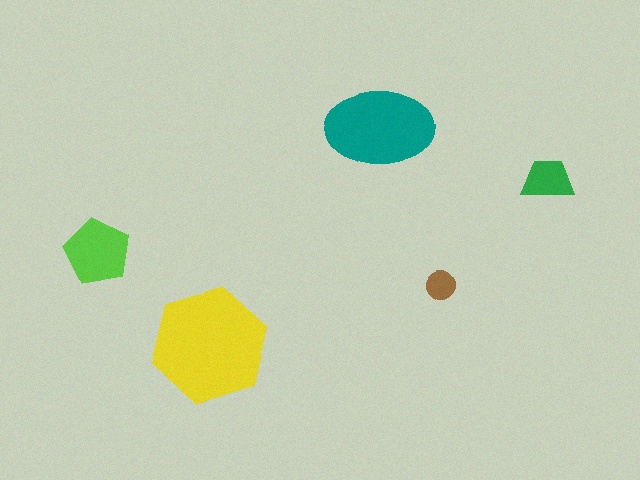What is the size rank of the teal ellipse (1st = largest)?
2nd.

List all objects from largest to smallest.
The yellow hexagon, the teal ellipse, the lime pentagon, the green trapezoid, the brown circle.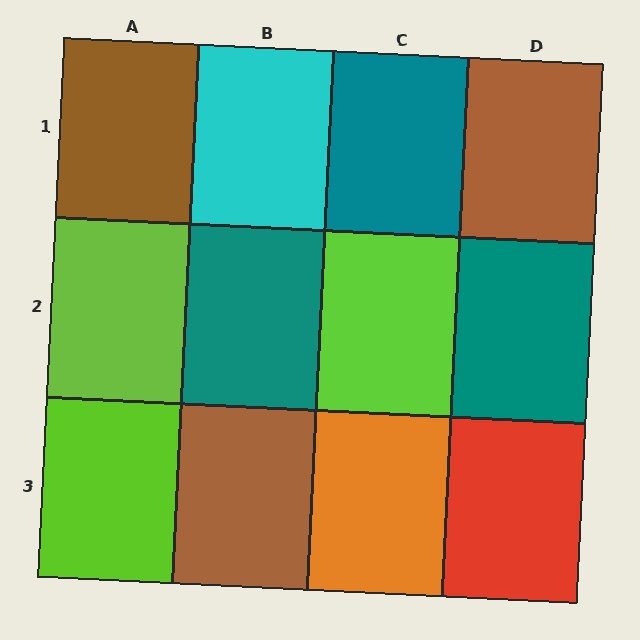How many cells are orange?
1 cell is orange.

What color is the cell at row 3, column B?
Brown.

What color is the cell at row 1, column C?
Teal.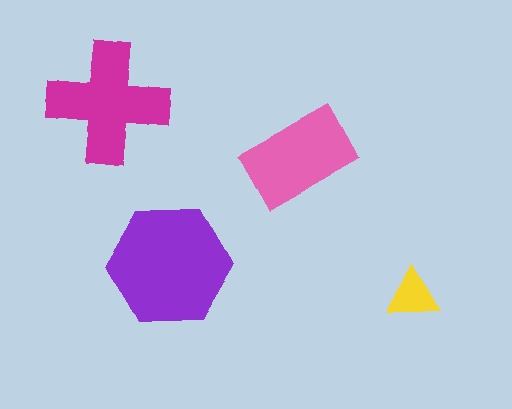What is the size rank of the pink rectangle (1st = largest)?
3rd.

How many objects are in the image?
There are 4 objects in the image.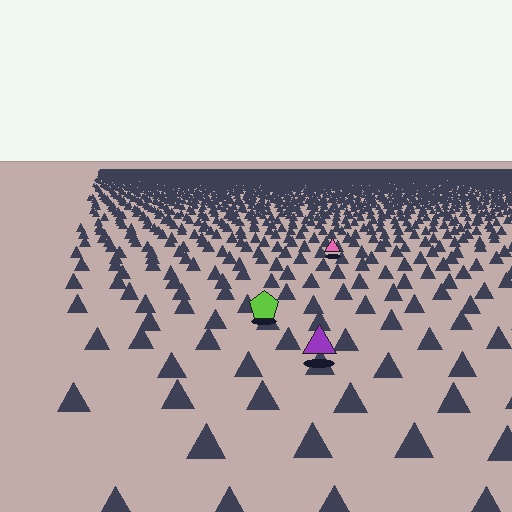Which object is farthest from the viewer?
The pink triangle is farthest from the viewer. It appears smaller and the ground texture around it is denser.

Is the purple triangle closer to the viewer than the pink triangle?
Yes. The purple triangle is closer — you can tell from the texture gradient: the ground texture is coarser near it.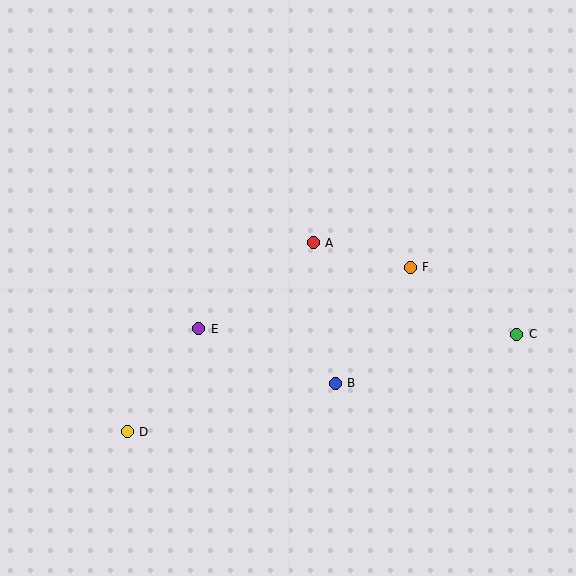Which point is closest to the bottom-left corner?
Point D is closest to the bottom-left corner.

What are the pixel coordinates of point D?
Point D is at (127, 432).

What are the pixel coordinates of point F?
Point F is at (410, 267).